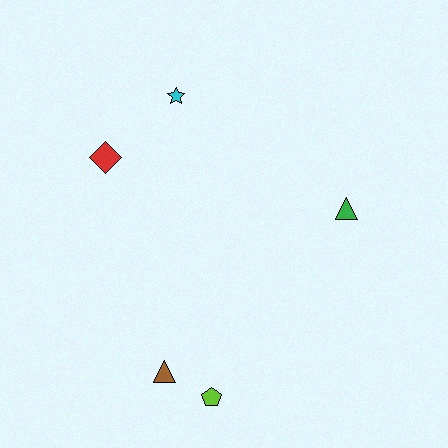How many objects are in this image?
There are 5 objects.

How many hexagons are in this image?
There are no hexagons.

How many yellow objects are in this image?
There are no yellow objects.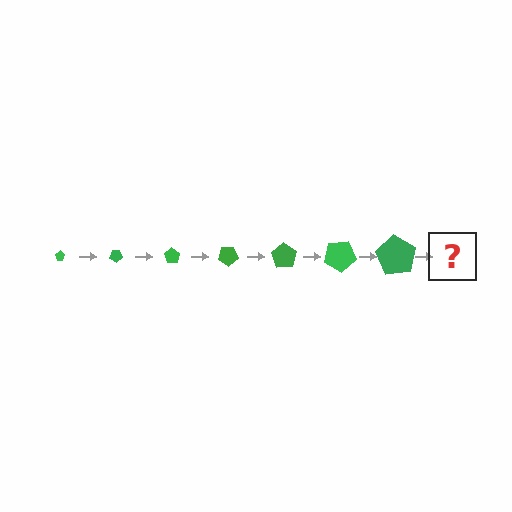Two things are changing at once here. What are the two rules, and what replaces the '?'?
The two rules are that the pentagon grows larger each step and it rotates 35 degrees each step. The '?' should be a pentagon, larger than the previous one and rotated 245 degrees from the start.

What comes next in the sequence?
The next element should be a pentagon, larger than the previous one and rotated 245 degrees from the start.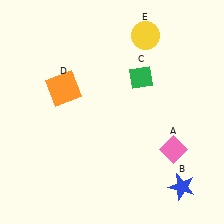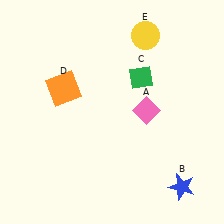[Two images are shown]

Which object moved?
The pink diamond (A) moved up.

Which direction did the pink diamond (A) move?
The pink diamond (A) moved up.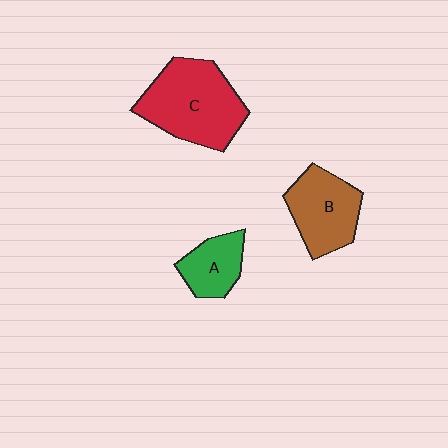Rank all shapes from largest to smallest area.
From largest to smallest: C (red), B (brown), A (green).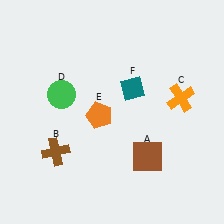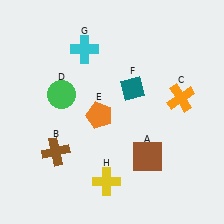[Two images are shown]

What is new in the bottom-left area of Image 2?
A yellow cross (H) was added in the bottom-left area of Image 2.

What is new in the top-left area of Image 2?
A cyan cross (G) was added in the top-left area of Image 2.